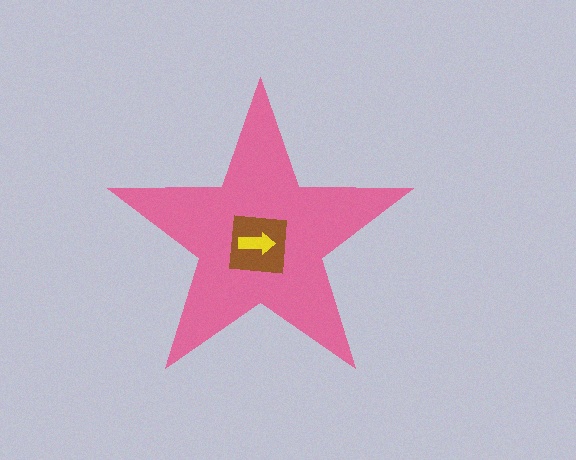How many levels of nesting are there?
3.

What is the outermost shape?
The pink star.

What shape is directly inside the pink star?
The brown square.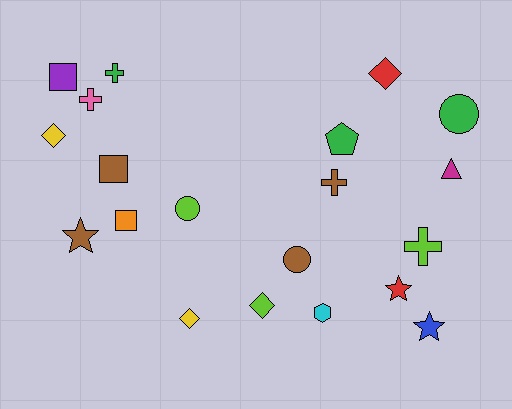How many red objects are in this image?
There are 2 red objects.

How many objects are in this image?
There are 20 objects.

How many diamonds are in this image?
There are 4 diamonds.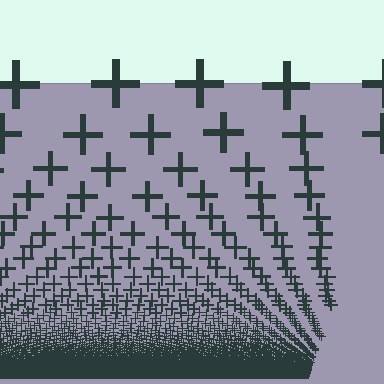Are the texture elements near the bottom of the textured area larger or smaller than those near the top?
Smaller. The gradient is inverted — elements near the bottom are smaller and denser.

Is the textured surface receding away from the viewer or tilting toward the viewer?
The surface appears to tilt toward the viewer. Texture elements get larger and sparser toward the top.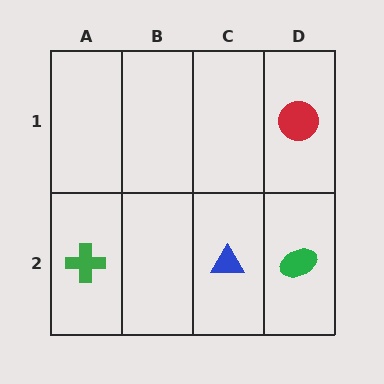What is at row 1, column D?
A red circle.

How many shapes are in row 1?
1 shape.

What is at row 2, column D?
A green ellipse.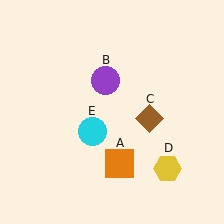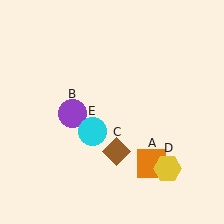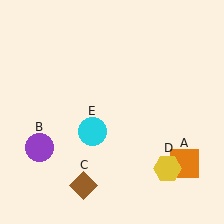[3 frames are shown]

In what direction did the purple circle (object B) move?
The purple circle (object B) moved down and to the left.